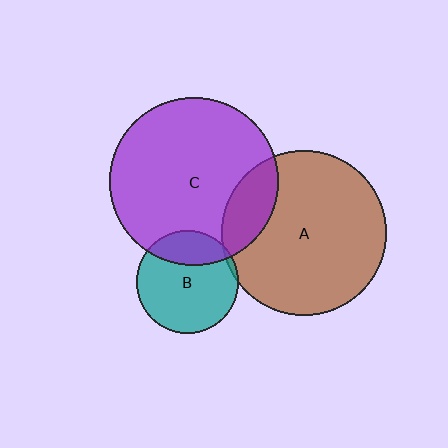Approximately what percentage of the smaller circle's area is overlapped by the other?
Approximately 25%.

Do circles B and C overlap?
Yes.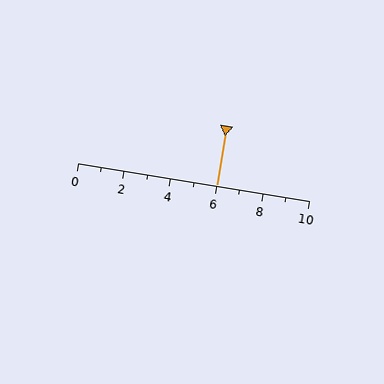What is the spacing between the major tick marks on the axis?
The major ticks are spaced 2 apart.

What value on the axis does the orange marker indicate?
The marker indicates approximately 6.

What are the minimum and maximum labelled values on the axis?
The axis runs from 0 to 10.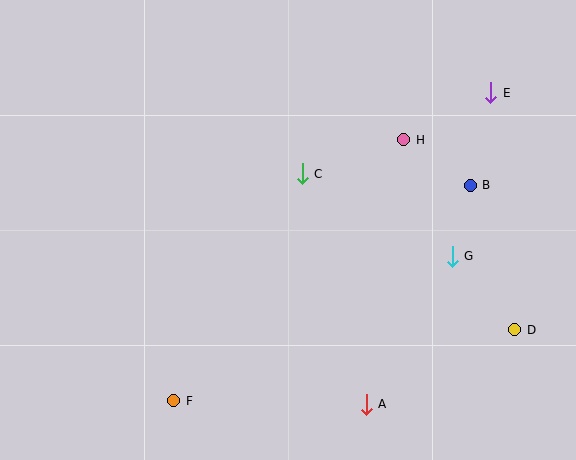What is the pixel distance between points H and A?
The distance between H and A is 267 pixels.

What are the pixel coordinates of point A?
Point A is at (366, 404).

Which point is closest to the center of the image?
Point C at (302, 174) is closest to the center.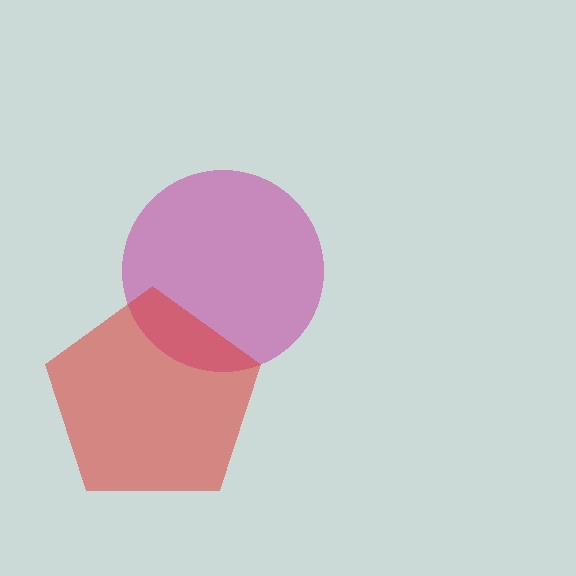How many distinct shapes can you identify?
There are 2 distinct shapes: a magenta circle, a red pentagon.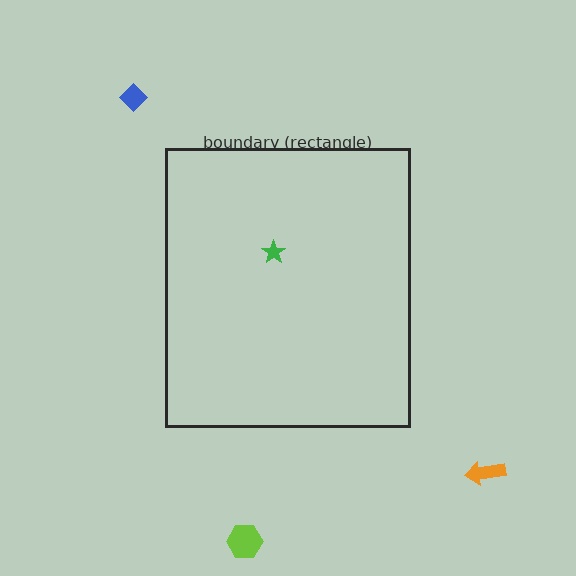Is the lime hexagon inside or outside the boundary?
Outside.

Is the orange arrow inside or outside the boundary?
Outside.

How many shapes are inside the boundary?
1 inside, 3 outside.